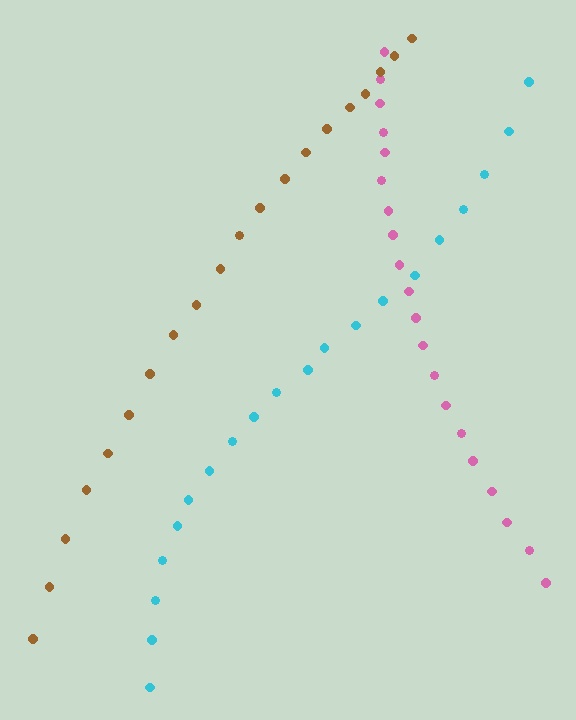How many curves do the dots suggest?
There are 3 distinct paths.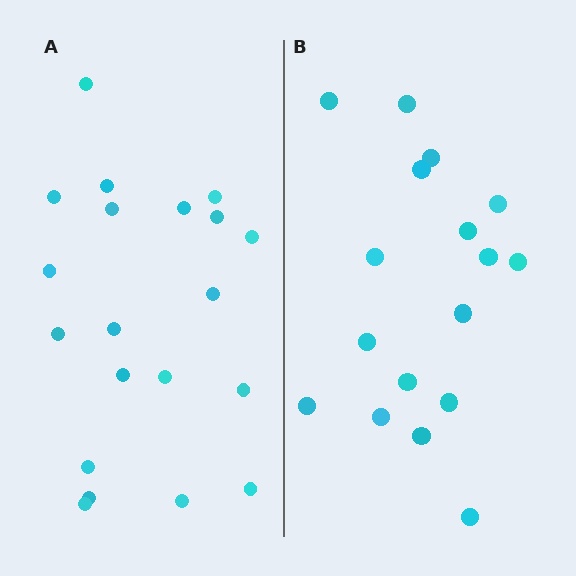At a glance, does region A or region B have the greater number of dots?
Region A (the left region) has more dots.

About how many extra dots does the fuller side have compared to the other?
Region A has just a few more — roughly 2 or 3 more dots than region B.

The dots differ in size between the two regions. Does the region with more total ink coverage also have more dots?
No. Region B has more total ink coverage because its dots are larger, but region A actually contains more individual dots. Total area can be misleading — the number of items is what matters here.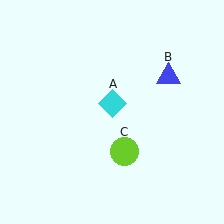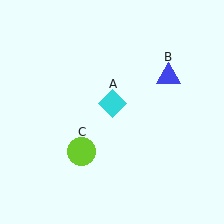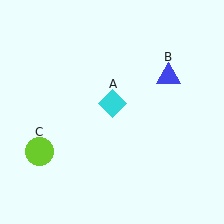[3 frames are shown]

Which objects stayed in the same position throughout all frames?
Cyan diamond (object A) and blue triangle (object B) remained stationary.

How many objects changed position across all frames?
1 object changed position: lime circle (object C).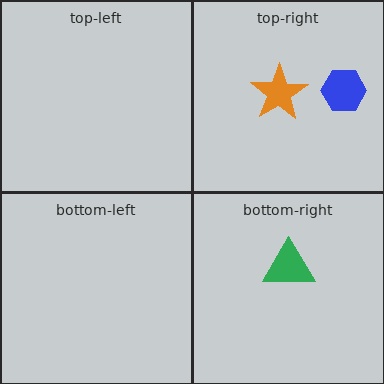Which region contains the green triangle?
The bottom-right region.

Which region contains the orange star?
The top-right region.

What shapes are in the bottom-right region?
The green triangle.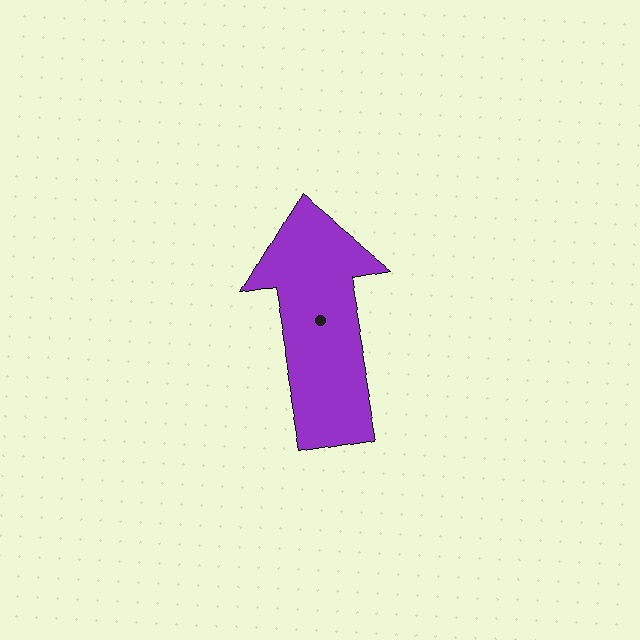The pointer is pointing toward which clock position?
Roughly 12 o'clock.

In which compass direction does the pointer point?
North.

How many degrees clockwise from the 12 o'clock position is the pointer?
Approximately 350 degrees.